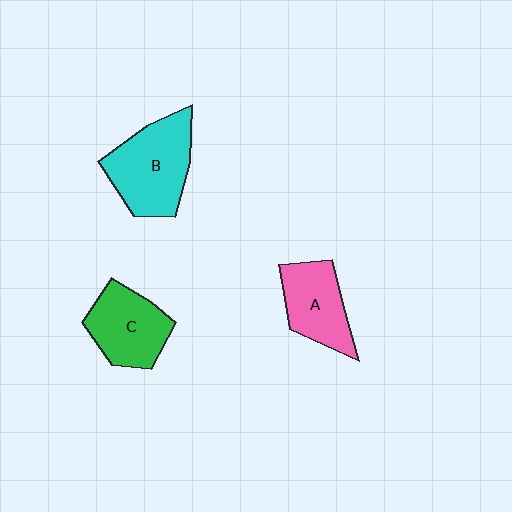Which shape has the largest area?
Shape B (cyan).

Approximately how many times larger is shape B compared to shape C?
Approximately 1.3 times.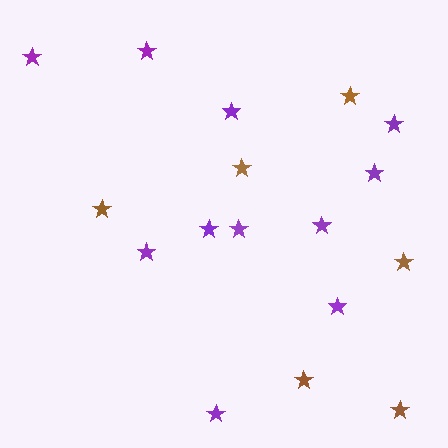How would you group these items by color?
There are 2 groups: one group of purple stars (11) and one group of brown stars (6).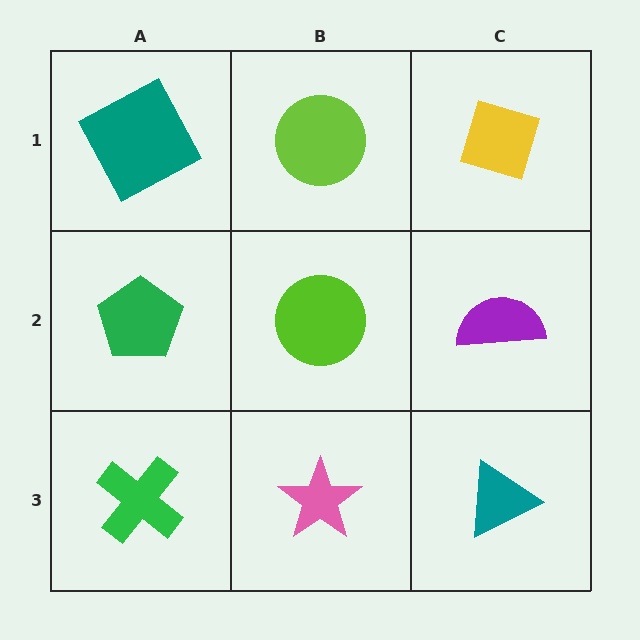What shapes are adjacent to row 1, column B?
A lime circle (row 2, column B), a teal square (row 1, column A), a yellow diamond (row 1, column C).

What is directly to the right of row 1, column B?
A yellow diamond.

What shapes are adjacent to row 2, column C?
A yellow diamond (row 1, column C), a teal triangle (row 3, column C), a lime circle (row 2, column B).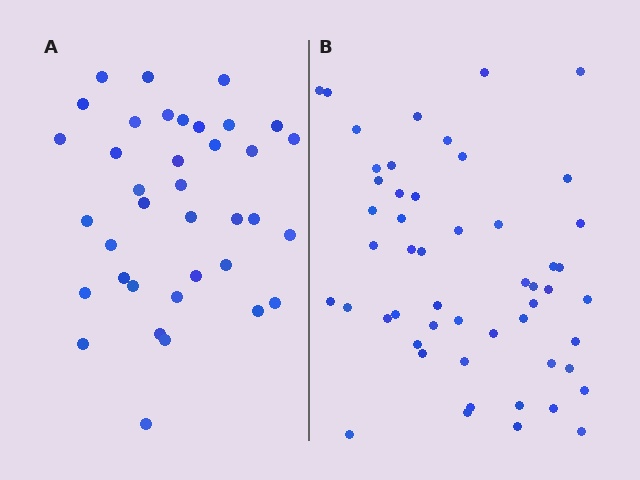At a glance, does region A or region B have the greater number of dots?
Region B (the right region) has more dots.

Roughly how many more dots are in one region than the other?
Region B has approximately 15 more dots than region A.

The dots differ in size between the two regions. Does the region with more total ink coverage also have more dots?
No. Region A has more total ink coverage because its dots are larger, but region B actually contains more individual dots. Total area can be misleading — the number of items is what matters here.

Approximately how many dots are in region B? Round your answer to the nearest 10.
About 50 dots. (The exact count is 52, which rounds to 50.)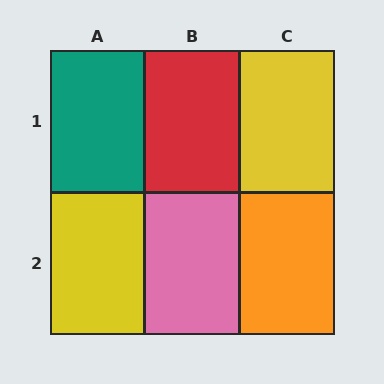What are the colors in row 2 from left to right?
Yellow, pink, orange.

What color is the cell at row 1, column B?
Red.